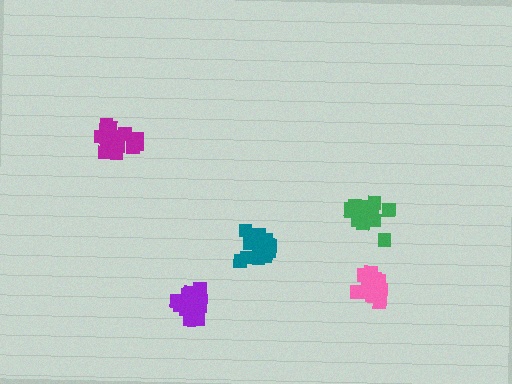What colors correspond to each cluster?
The clusters are colored: magenta, teal, green, pink, purple.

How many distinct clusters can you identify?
There are 5 distinct clusters.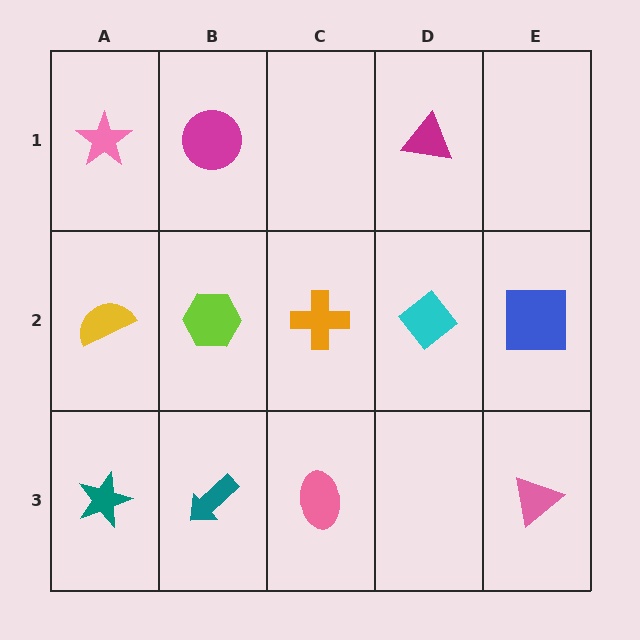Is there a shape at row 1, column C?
No, that cell is empty.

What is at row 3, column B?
A teal arrow.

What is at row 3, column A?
A teal star.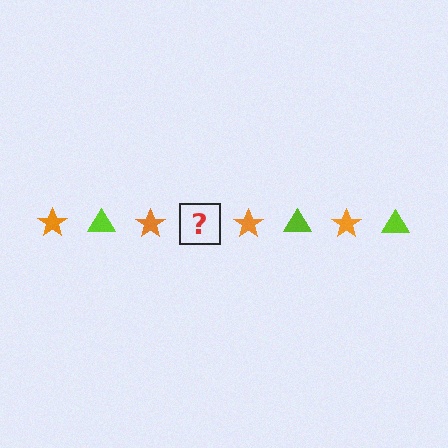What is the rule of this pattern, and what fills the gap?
The rule is that the pattern alternates between orange star and lime triangle. The gap should be filled with a lime triangle.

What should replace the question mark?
The question mark should be replaced with a lime triangle.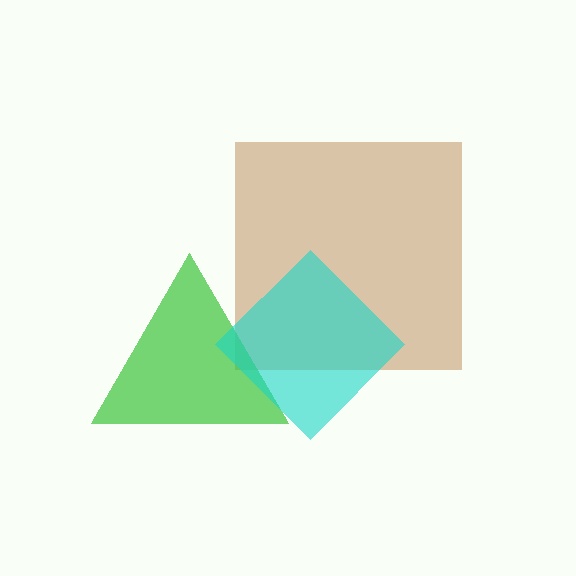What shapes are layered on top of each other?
The layered shapes are: a brown square, a green triangle, a cyan diamond.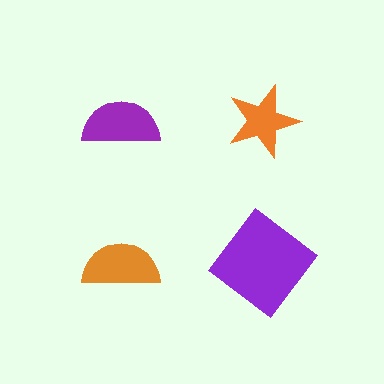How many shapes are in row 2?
2 shapes.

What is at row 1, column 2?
An orange star.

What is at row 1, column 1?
A purple semicircle.